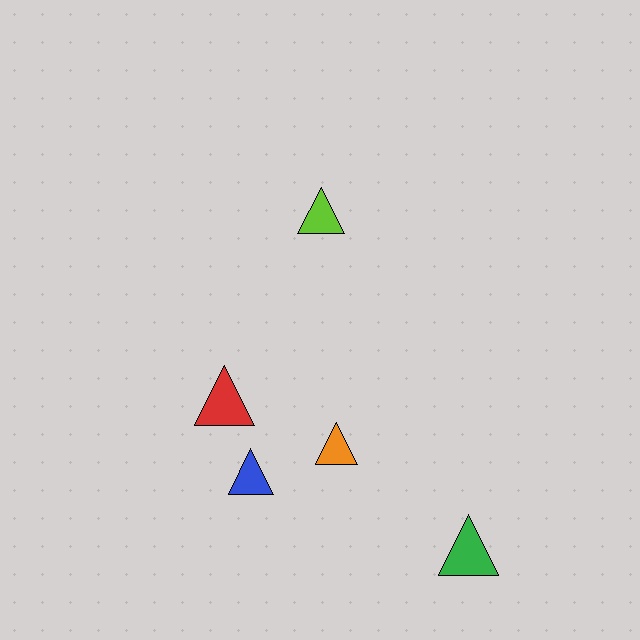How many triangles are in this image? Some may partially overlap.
There are 5 triangles.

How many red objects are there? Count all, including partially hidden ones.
There is 1 red object.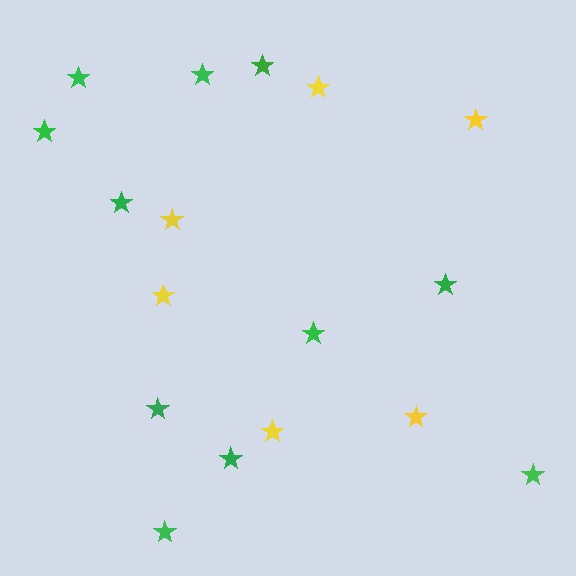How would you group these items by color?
There are 2 groups: one group of green stars (11) and one group of yellow stars (6).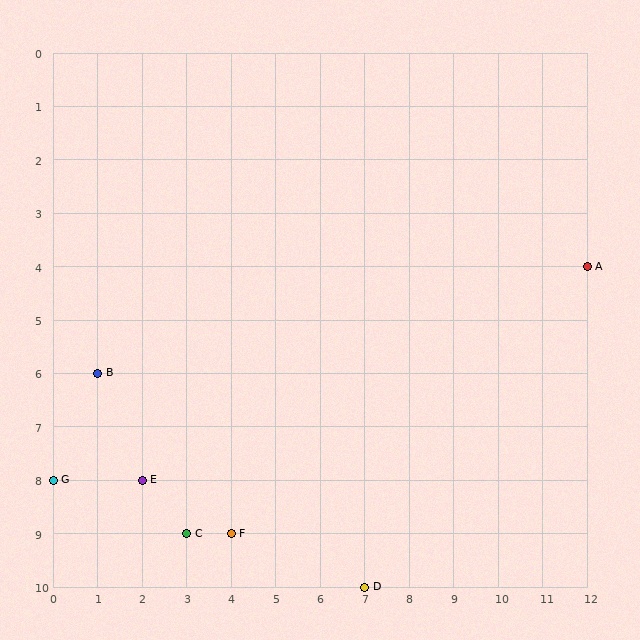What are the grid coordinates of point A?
Point A is at grid coordinates (12, 4).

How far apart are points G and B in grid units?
Points G and B are 1 column and 2 rows apart (about 2.2 grid units diagonally).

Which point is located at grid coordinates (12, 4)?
Point A is at (12, 4).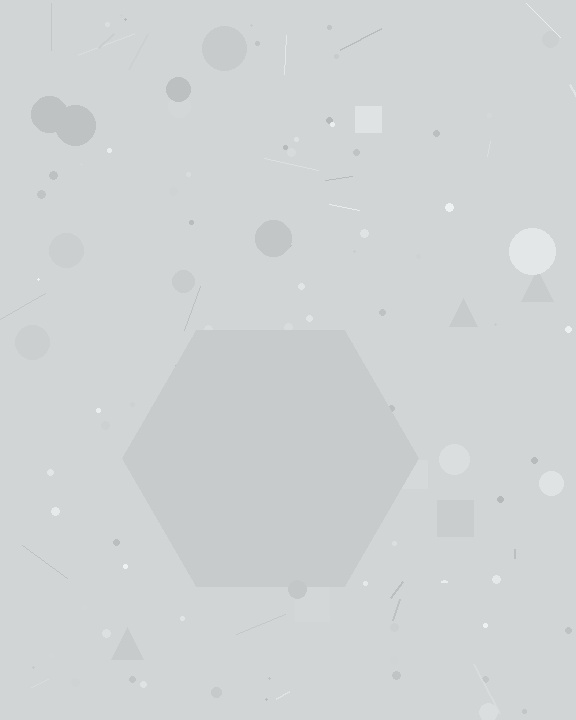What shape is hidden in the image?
A hexagon is hidden in the image.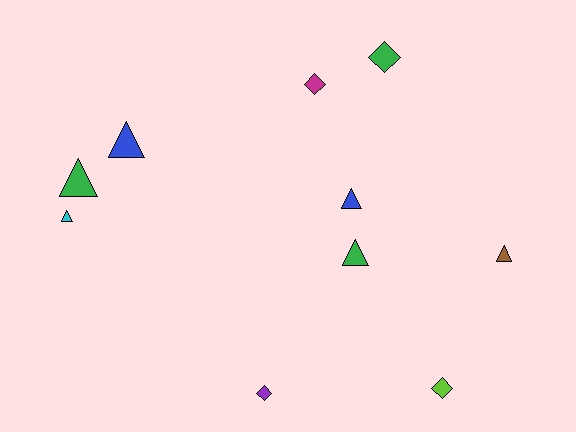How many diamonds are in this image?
There are 4 diamonds.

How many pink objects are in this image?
There are no pink objects.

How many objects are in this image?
There are 10 objects.